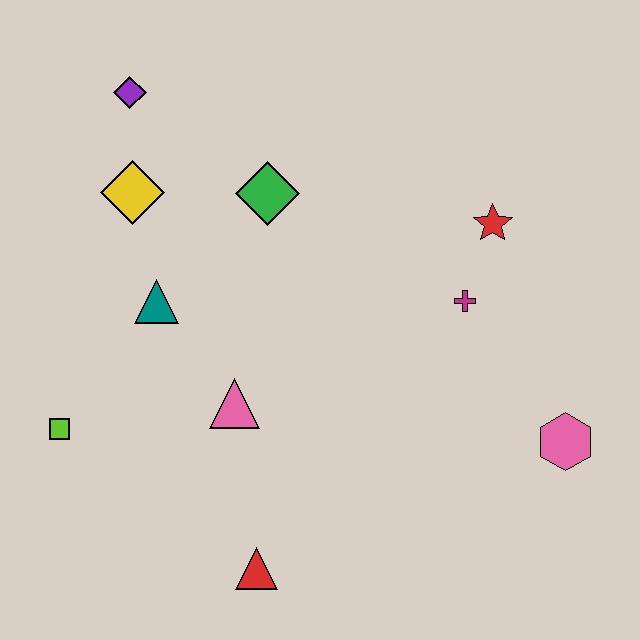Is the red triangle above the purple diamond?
No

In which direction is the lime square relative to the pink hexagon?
The lime square is to the left of the pink hexagon.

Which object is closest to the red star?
The magenta cross is closest to the red star.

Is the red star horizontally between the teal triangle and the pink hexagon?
Yes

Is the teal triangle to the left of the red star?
Yes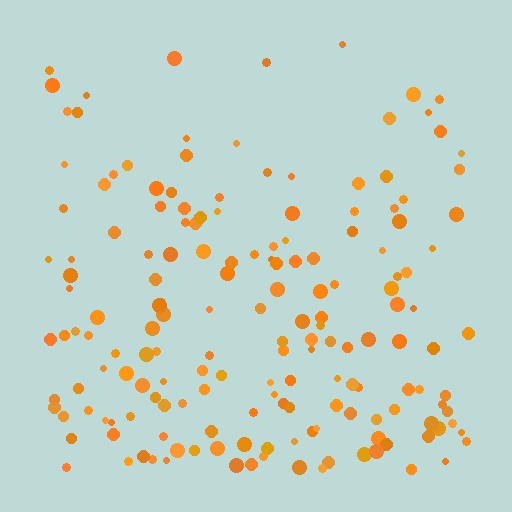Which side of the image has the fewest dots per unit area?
The top.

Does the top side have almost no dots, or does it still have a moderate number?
Still a moderate number, just noticeably fewer than the bottom.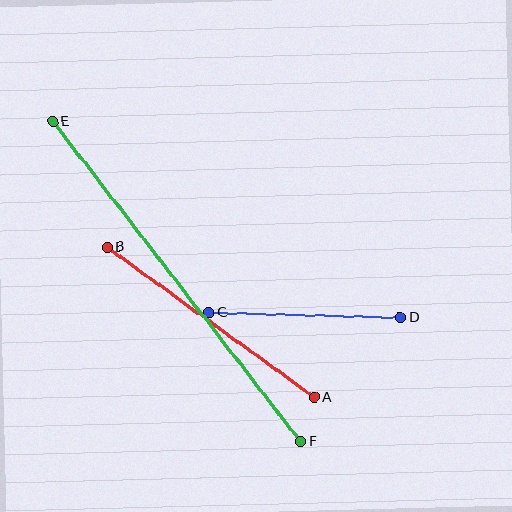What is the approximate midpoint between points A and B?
The midpoint is at approximately (210, 322) pixels.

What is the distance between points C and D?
The distance is approximately 191 pixels.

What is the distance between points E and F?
The distance is approximately 404 pixels.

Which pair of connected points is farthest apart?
Points E and F are farthest apart.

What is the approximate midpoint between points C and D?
The midpoint is at approximately (305, 315) pixels.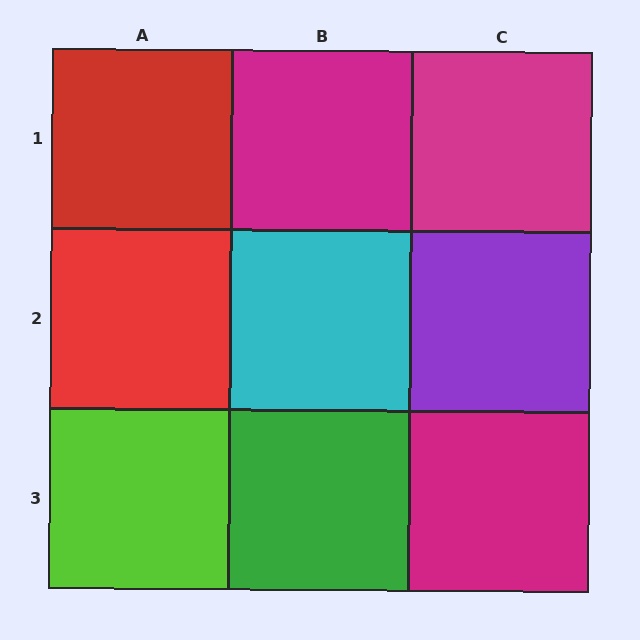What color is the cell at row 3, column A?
Lime.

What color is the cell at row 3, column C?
Magenta.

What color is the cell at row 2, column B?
Cyan.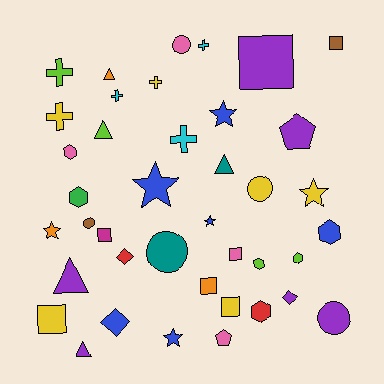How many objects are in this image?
There are 40 objects.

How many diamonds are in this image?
There are 3 diamonds.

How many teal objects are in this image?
There are 2 teal objects.